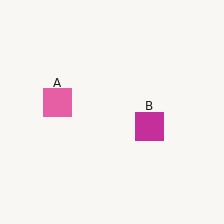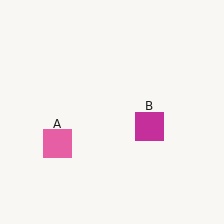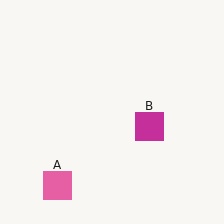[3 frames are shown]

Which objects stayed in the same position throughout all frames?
Magenta square (object B) remained stationary.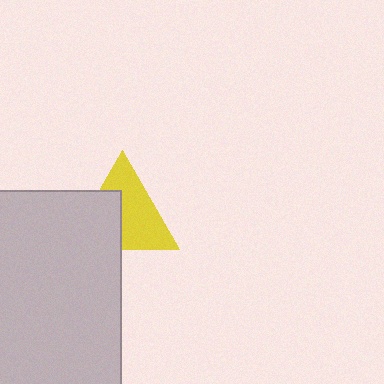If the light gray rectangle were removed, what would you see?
You would see the complete yellow triangle.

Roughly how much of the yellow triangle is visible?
About half of it is visible (roughly 59%).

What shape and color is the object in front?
The object in front is a light gray rectangle.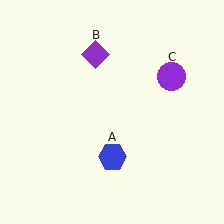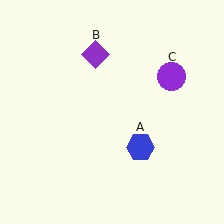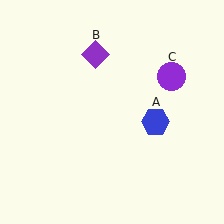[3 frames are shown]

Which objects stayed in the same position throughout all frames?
Purple diamond (object B) and purple circle (object C) remained stationary.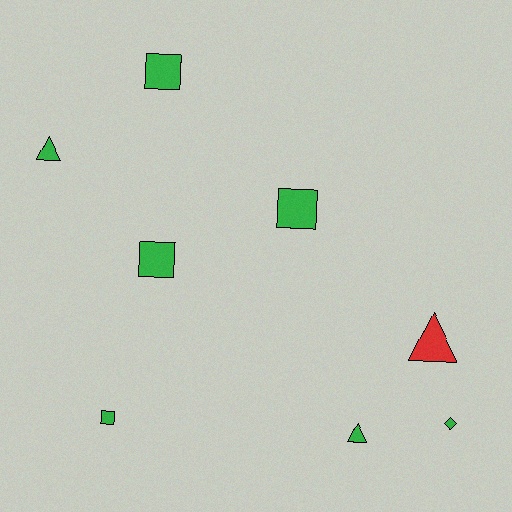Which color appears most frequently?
Green, with 7 objects.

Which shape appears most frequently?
Square, with 4 objects.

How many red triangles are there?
There is 1 red triangle.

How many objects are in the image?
There are 8 objects.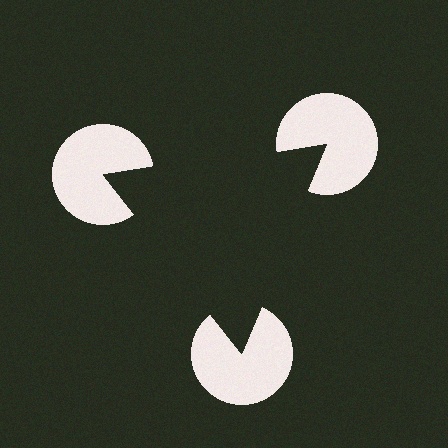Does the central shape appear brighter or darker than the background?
It typically appears slightly darker than the background, even though no actual brightness change is drawn.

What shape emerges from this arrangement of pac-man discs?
An illusory triangle — its edges are inferred from the aligned wedge cuts in the pac-man discs, not physically drawn.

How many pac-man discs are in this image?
There are 3 — one at each vertex of the illusory triangle.